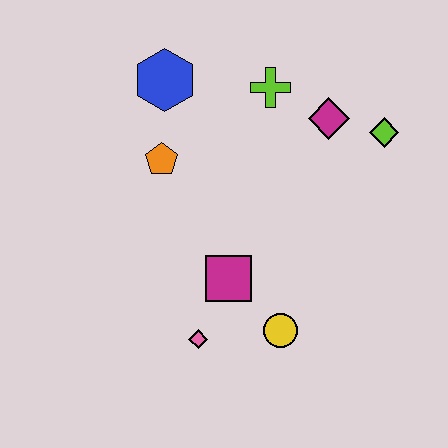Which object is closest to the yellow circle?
The magenta square is closest to the yellow circle.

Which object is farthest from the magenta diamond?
The pink diamond is farthest from the magenta diamond.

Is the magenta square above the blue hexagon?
No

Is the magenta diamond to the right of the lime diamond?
No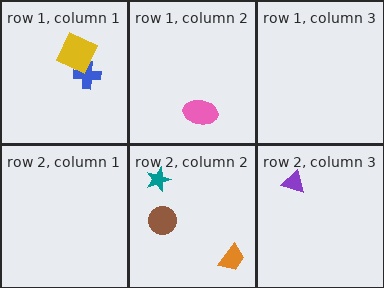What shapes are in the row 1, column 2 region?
The pink ellipse.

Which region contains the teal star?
The row 2, column 2 region.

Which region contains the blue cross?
The row 1, column 1 region.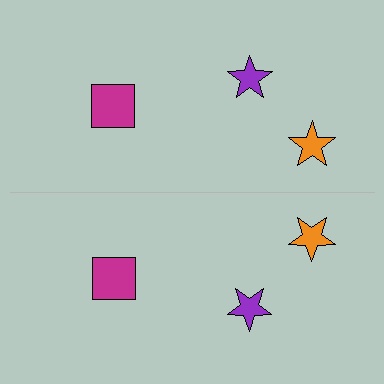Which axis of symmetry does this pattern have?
The pattern has a horizontal axis of symmetry running through the center of the image.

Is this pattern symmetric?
Yes, this pattern has bilateral (reflection) symmetry.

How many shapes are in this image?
There are 6 shapes in this image.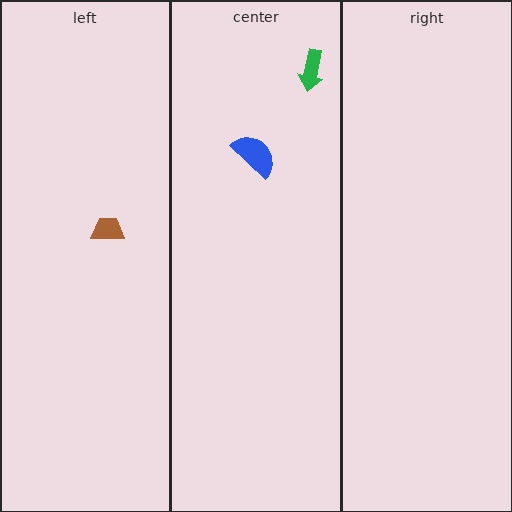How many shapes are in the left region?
1.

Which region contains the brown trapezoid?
The left region.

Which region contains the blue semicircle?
The center region.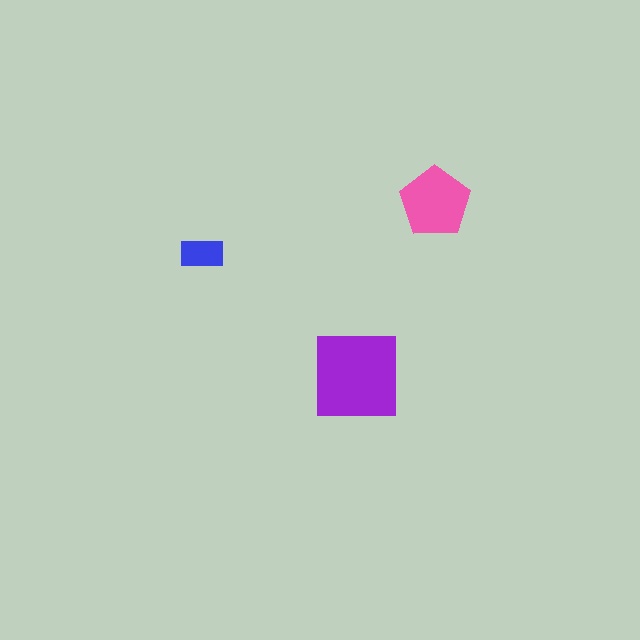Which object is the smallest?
The blue rectangle.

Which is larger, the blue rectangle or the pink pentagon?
The pink pentagon.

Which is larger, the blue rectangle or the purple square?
The purple square.